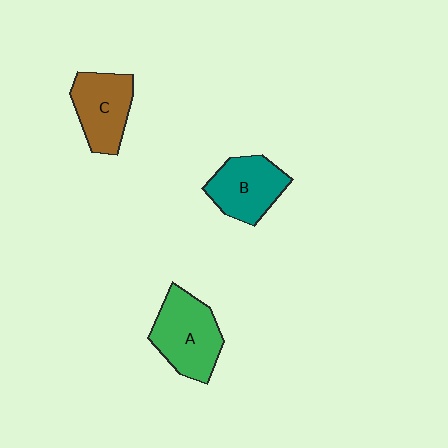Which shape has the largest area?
Shape A (green).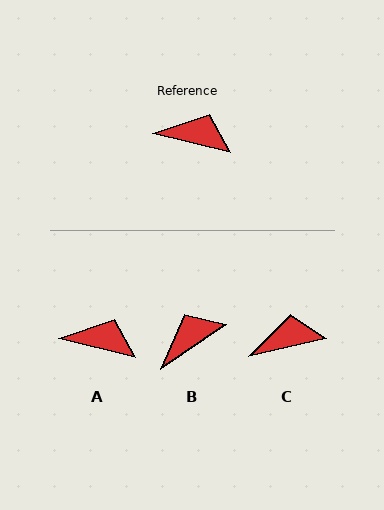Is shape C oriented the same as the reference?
No, it is off by about 27 degrees.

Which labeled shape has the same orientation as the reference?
A.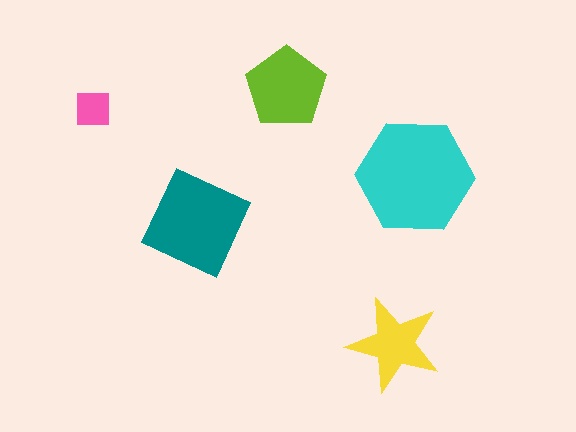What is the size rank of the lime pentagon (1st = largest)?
3rd.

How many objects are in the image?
There are 5 objects in the image.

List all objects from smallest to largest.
The pink square, the yellow star, the lime pentagon, the teal diamond, the cyan hexagon.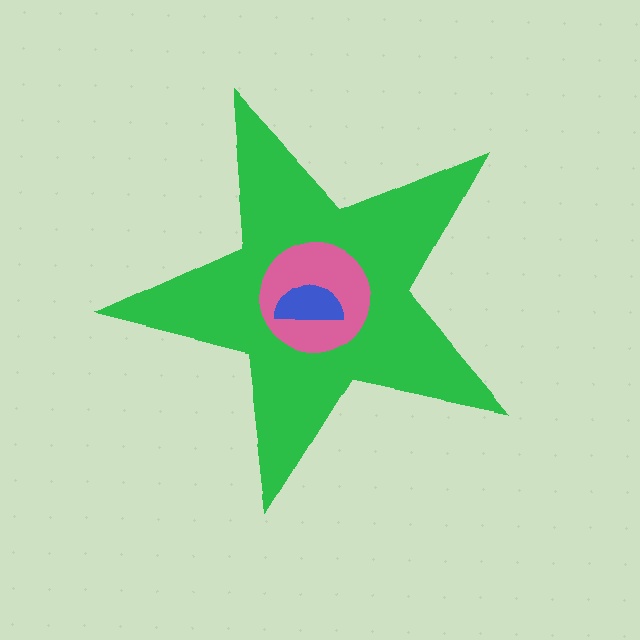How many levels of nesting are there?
3.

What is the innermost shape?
The blue semicircle.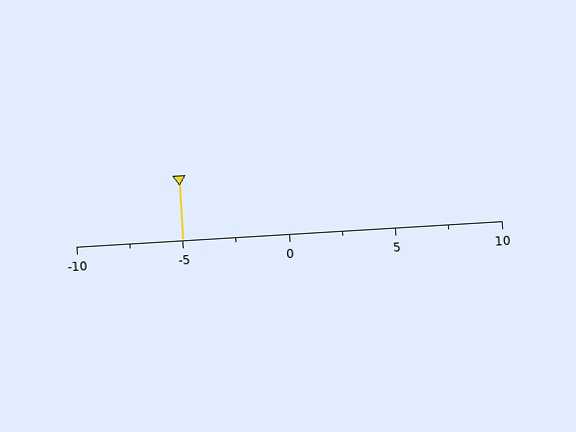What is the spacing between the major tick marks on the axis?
The major ticks are spaced 5 apart.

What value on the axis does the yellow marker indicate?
The marker indicates approximately -5.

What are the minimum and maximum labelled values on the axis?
The axis runs from -10 to 10.